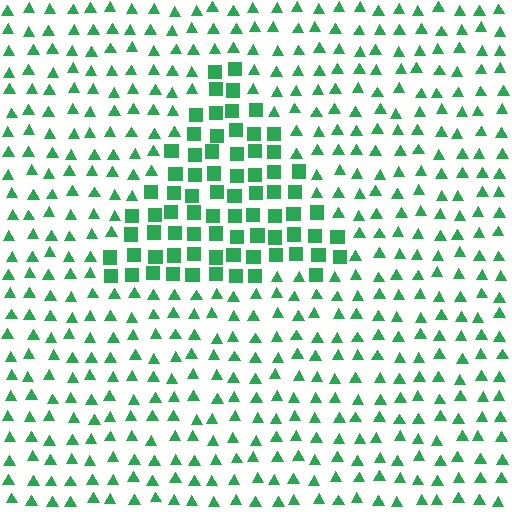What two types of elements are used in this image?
The image uses squares inside the triangle region and triangles outside it.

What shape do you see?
I see a triangle.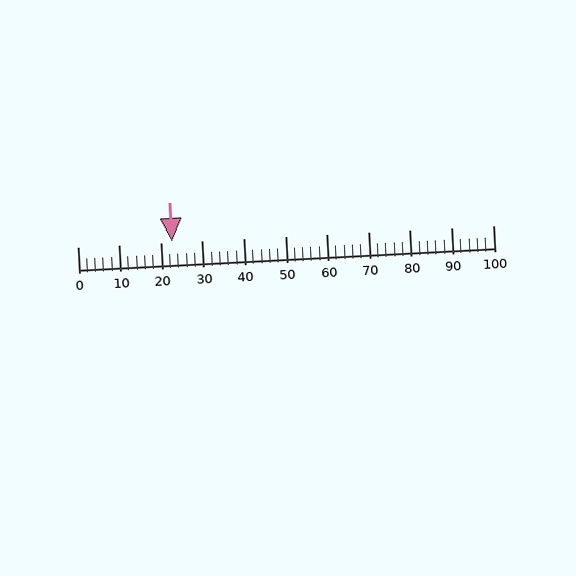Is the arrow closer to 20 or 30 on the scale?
The arrow is closer to 20.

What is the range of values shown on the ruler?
The ruler shows values from 0 to 100.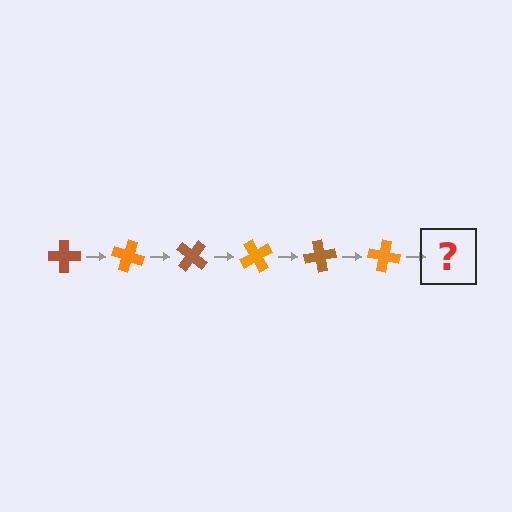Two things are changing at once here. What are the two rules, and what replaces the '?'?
The two rules are that it rotates 20 degrees each step and the color cycles through brown and orange. The '?' should be a brown cross, rotated 120 degrees from the start.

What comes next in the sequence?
The next element should be a brown cross, rotated 120 degrees from the start.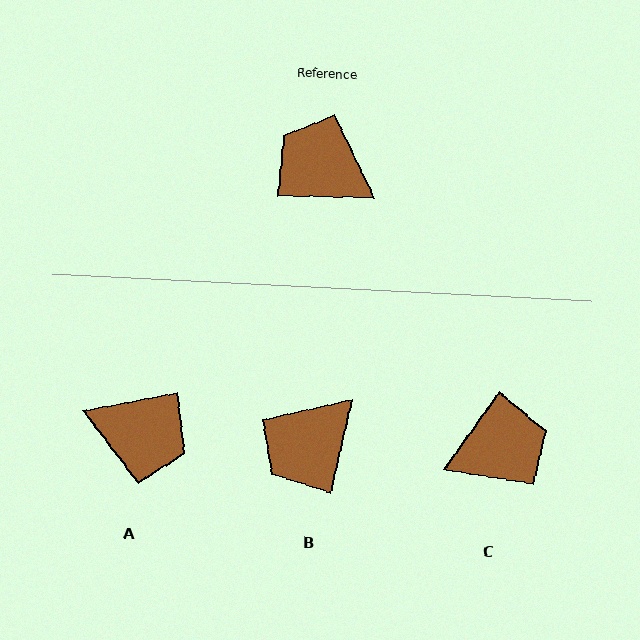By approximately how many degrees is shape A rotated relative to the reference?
Approximately 168 degrees clockwise.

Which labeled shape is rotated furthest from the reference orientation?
A, about 168 degrees away.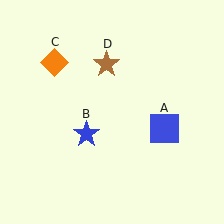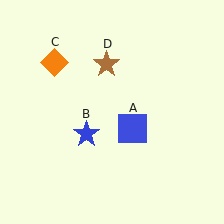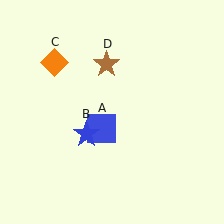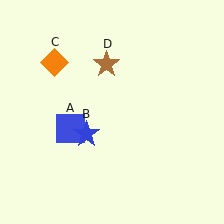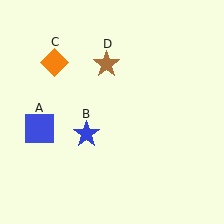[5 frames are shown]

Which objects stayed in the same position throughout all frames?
Blue star (object B) and orange diamond (object C) and brown star (object D) remained stationary.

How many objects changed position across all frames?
1 object changed position: blue square (object A).